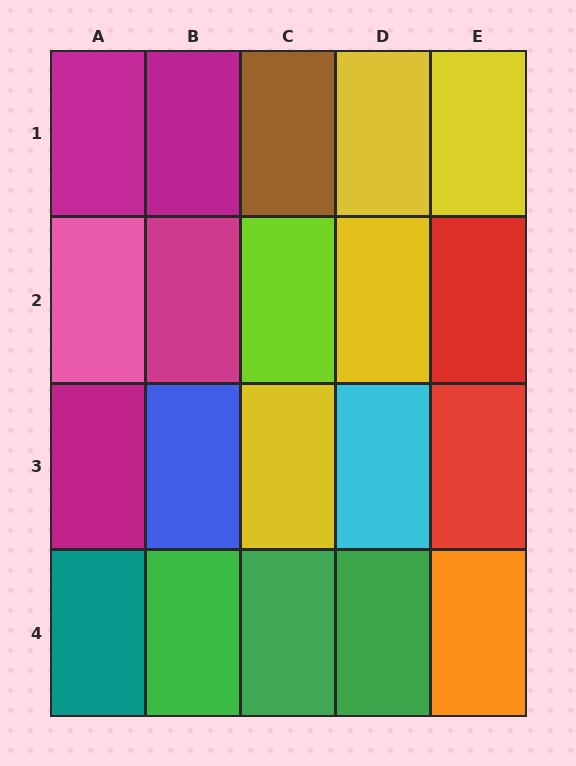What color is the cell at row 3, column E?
Red.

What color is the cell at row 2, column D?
Yellow.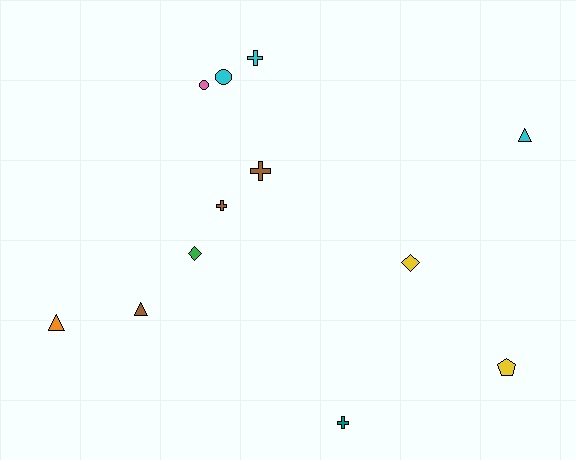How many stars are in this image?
There are no stars.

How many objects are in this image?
There are 12 objects.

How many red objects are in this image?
There are no red objects.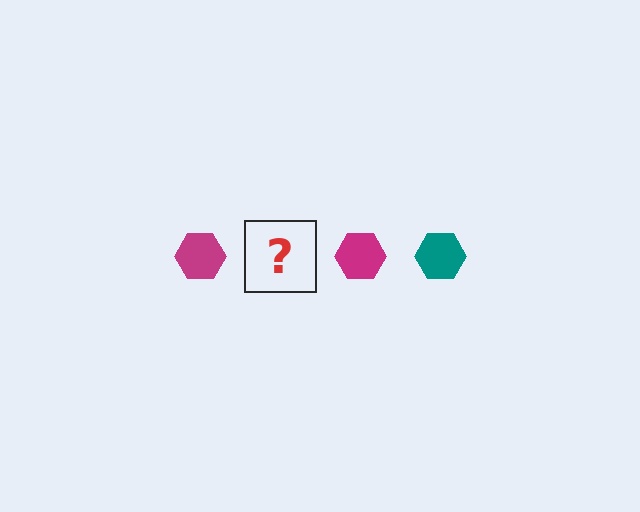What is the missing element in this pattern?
The missing element is a teal hexagon.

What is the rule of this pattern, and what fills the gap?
The rule is that the pattern cycles through magenta, teal hexagons. The gap should be filled with a teal hexagon.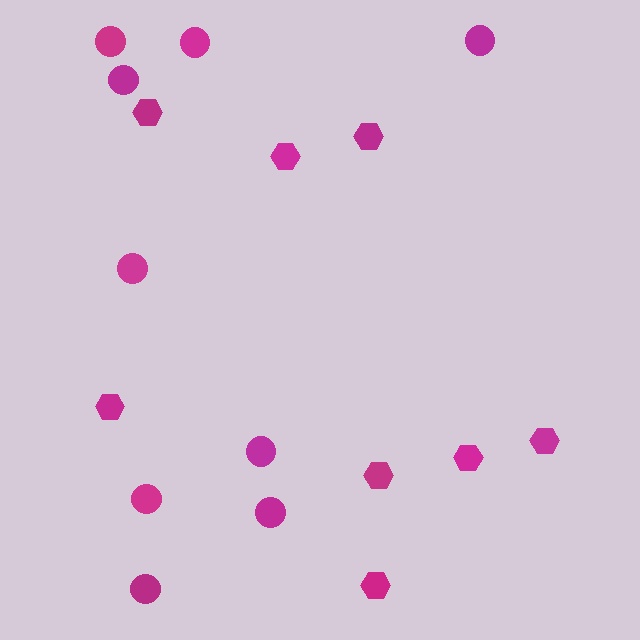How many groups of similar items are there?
There are 2 groups: one group of circles (9) and one group of hexagons (8).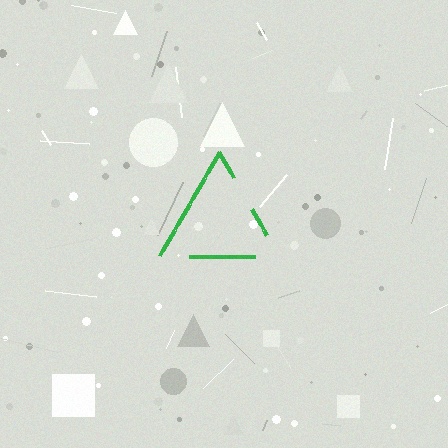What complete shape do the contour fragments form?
The contour fragments form a triangle.